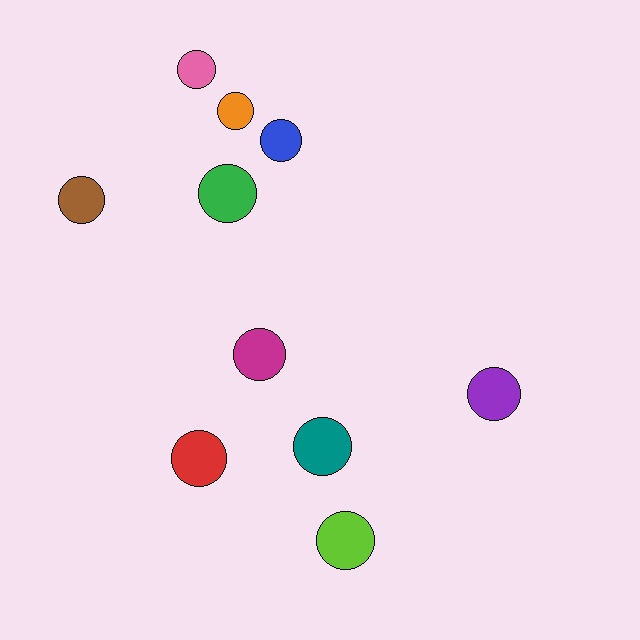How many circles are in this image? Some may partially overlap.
There are 10 circles.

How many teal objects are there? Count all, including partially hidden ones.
There is 1 teal object.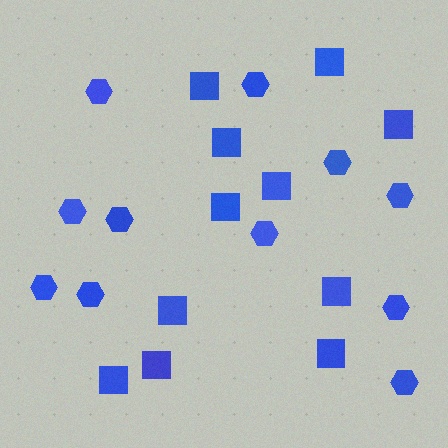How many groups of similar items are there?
There are 2 groups: one group of squares (11) and one group of hexagons (11).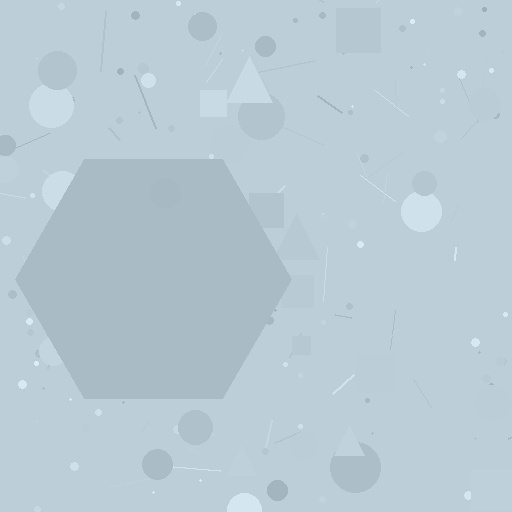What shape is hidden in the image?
A hexagon is hidden in the image.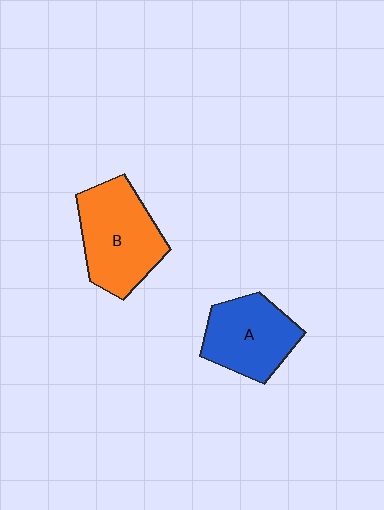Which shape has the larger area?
Shape B (orange).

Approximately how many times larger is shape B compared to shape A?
Approximately 1.2 times.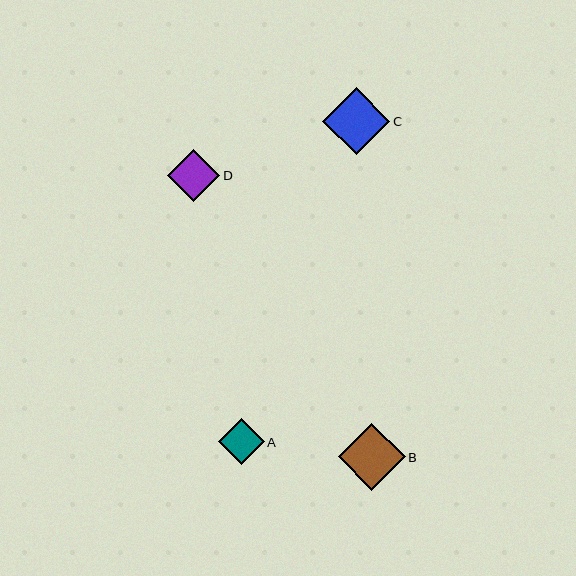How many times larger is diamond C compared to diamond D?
Diamond C is approximately 1.3 times the size of diamond D.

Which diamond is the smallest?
Diamond A is the smallest with a size of approximately 46 pixels.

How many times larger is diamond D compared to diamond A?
Diamond D is approximately 1.1 times the size of diamond A.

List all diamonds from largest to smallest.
From largest to smallest: C, B, D, A.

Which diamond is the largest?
Diamond C is the largest with a size of approximately 67 pixels.